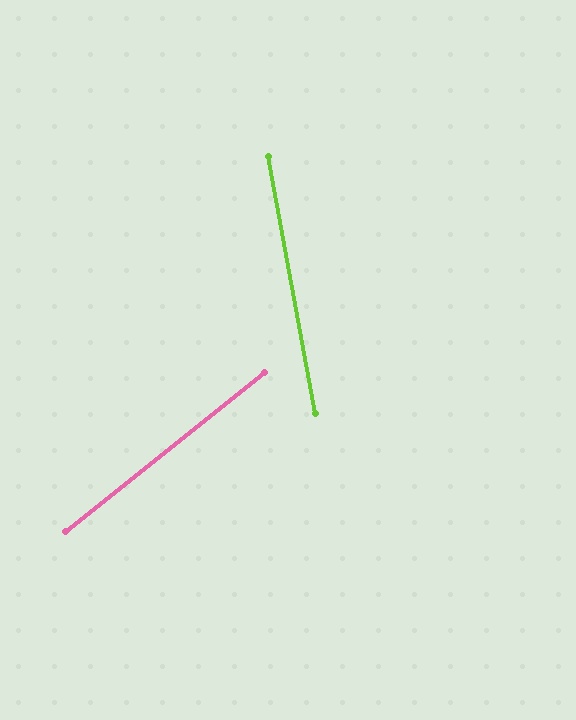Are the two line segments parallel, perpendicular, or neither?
Neither parallel nor perpendicular — they differ by about 61°.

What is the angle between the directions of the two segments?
Approximately 61 degrees.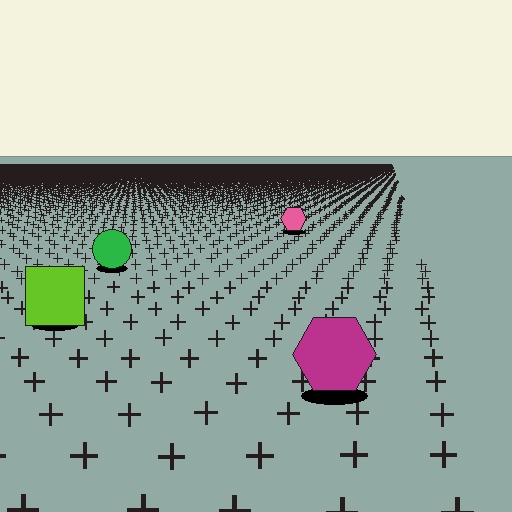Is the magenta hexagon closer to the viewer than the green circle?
Yes. The magenta hexagon is closer — you can tell from the texture gradient: the ground texture is coarser near it.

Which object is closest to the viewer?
The magenta hexagon is closest. The texture marks near it are larger and more spread out.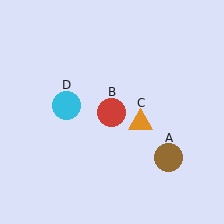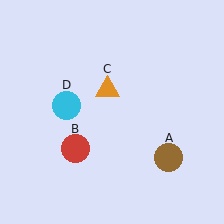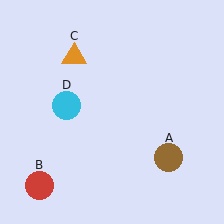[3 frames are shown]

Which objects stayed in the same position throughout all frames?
Brown circle (object A) and cyan circle (object D) remained stationary.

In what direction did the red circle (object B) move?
The red circle (object B) moved down and to the left.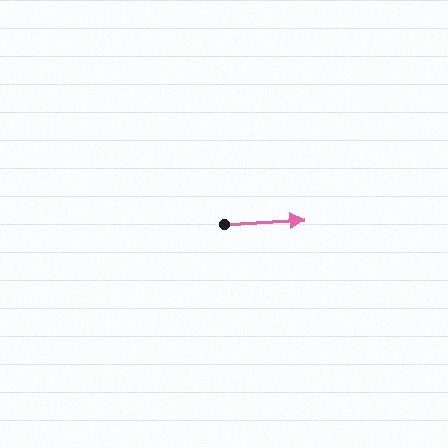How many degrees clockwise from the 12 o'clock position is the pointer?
Approximately 87 degrees.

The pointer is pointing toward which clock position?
Roughly 3 o'clock.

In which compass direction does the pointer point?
East.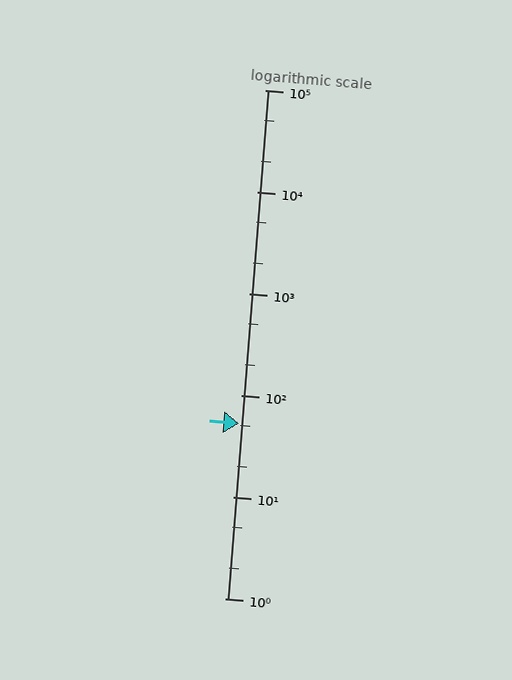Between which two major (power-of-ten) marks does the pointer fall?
The pointer is between 10 and 100.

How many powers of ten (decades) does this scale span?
The scale spans 5 decades, from 1 to 100000.